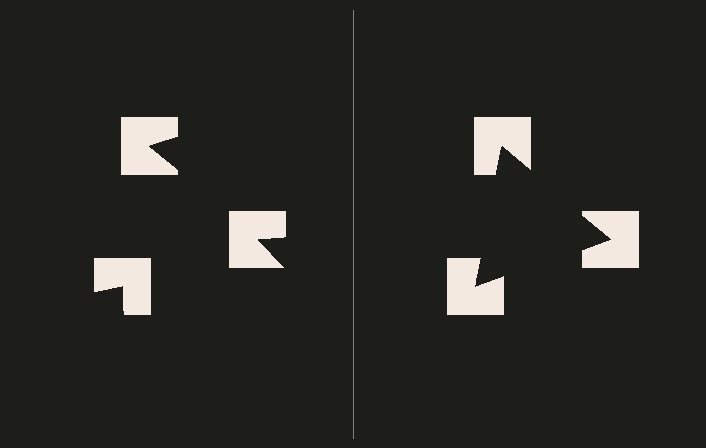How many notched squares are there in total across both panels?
6 — 3 on each side.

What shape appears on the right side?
An illusory triangle.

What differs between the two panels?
The notched squares are positioned identically on both sides; only the wedge orientations differ. On the right they align to a triangle; on the left they are misaligned.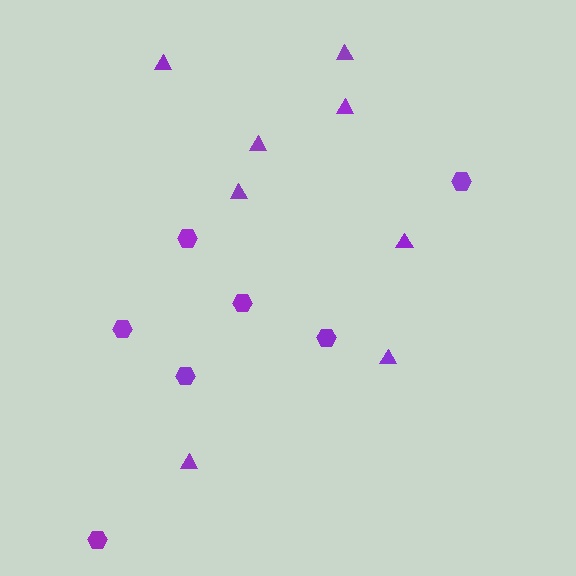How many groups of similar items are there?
There are 2 groups: one group of hexagons (7) and one group of triangles (8).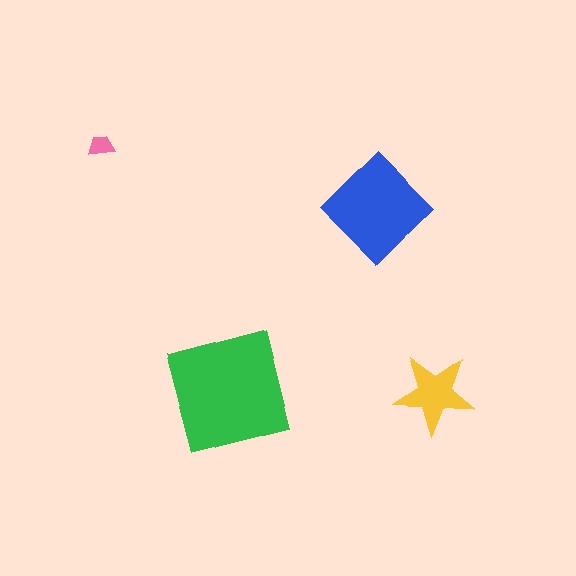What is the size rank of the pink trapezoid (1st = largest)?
4th.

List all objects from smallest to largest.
The pink trapezoid, the yellow star, the blue diamond, the green square.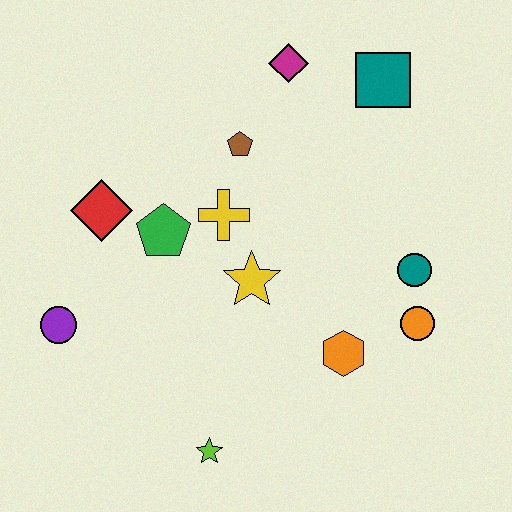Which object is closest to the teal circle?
The orange circle is closest to the teal circle.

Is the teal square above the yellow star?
Yes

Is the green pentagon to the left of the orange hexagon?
Yes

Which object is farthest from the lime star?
The teal square is farthest from the lime star.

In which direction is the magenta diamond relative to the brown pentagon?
The magenta diamond is above the brown pentagon.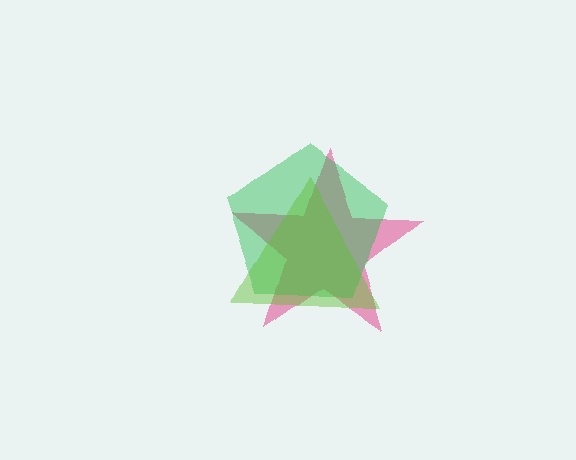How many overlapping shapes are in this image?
There are 3 overlapping shapes in the image.